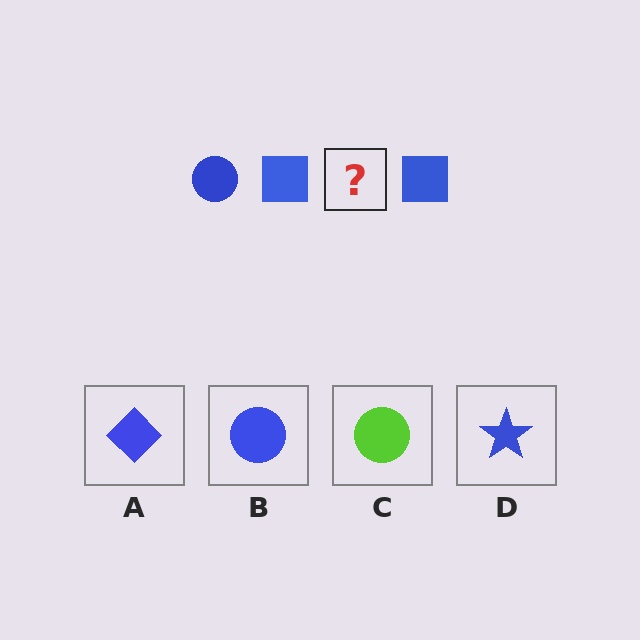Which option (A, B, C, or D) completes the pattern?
B.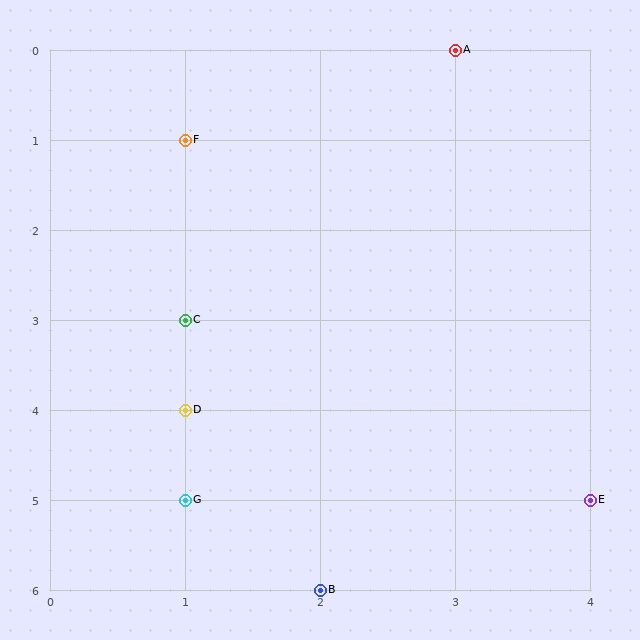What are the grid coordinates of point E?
Point E is at grid coordinates (4, 5).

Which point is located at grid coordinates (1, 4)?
Point D is at (1, 4).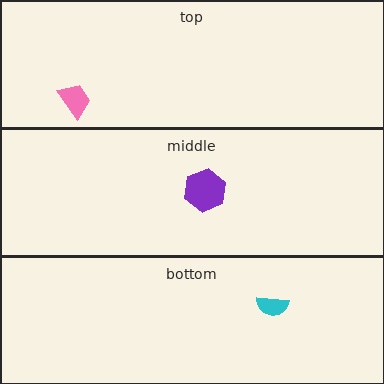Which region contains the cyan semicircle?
The bottom region.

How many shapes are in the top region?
1.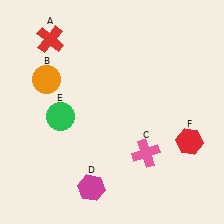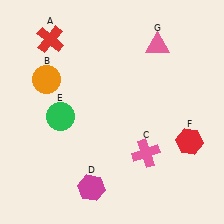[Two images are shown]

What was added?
A pink triangle (G) was added in Image 2.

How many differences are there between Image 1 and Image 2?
There is 1 difference between the two images.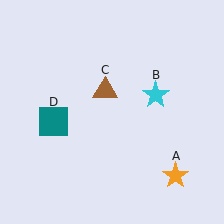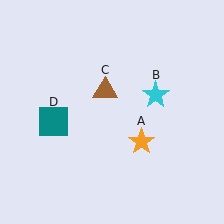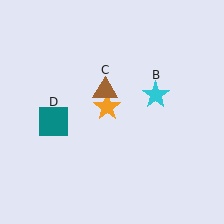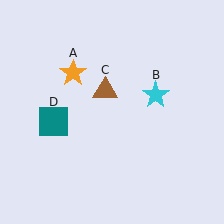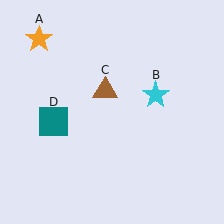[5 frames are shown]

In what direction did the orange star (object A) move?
The orange star (object A) moved up and to the left.